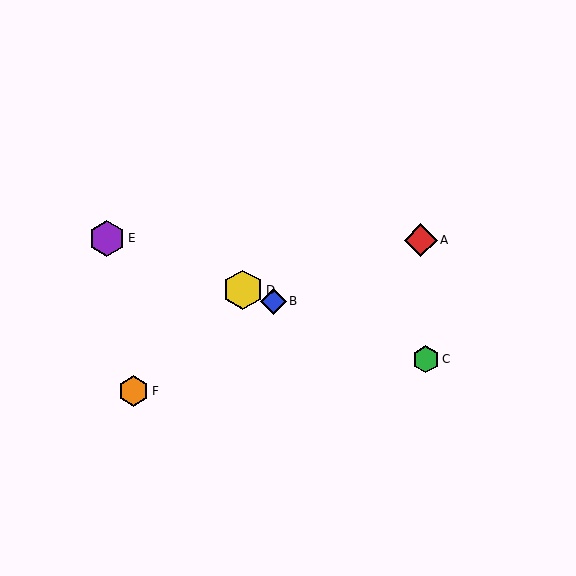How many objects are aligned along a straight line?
4 objects (B, C, D, E) are aligned along a straight line.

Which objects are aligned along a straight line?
Objects B, C, D, E are aligned along a straight line.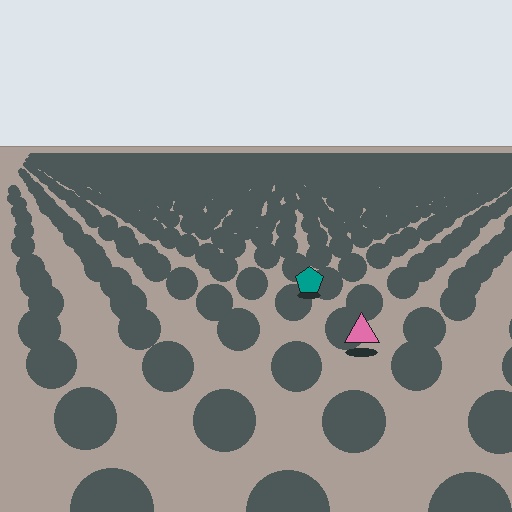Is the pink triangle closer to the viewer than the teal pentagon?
Yes. The pink triangle is closer — you can tell from the texture gradient: the ground texture is coarser near it.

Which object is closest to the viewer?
The pink triangle is closest. The texture marks near it are larger and more spread out.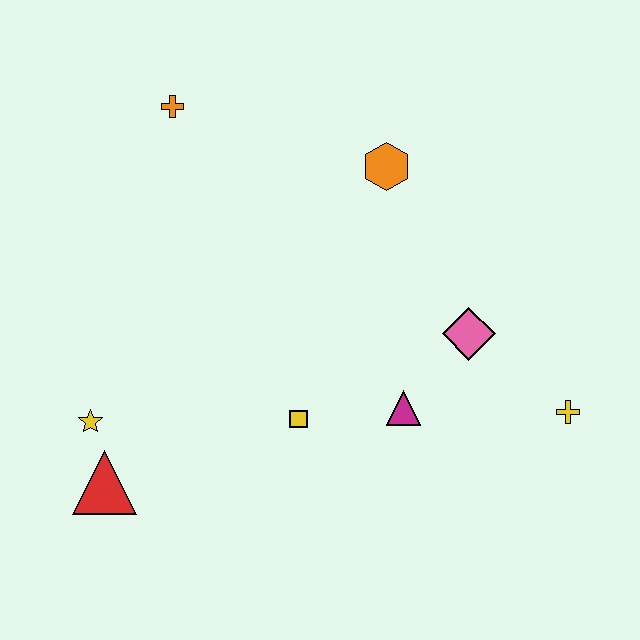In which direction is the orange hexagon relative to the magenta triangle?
The orange hexagon is above the magenta triangle.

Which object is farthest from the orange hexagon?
The red triangle is farthest from the orange hexagon.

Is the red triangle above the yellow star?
No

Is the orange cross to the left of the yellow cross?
Yes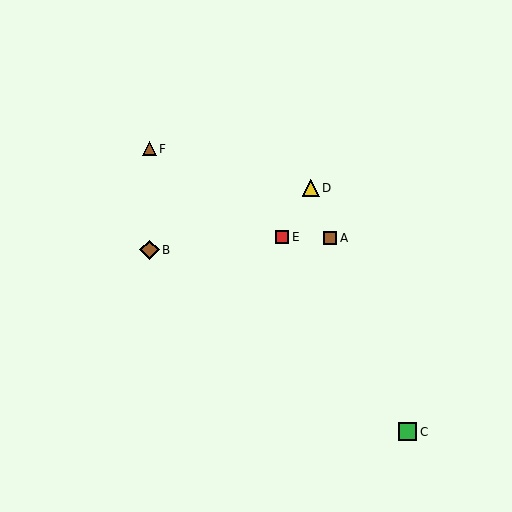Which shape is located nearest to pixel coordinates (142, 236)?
The brown diamond (labeled B) at (150, 250) is nearest to that location.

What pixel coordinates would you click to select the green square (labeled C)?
Click at (407, 432) to select the green square C.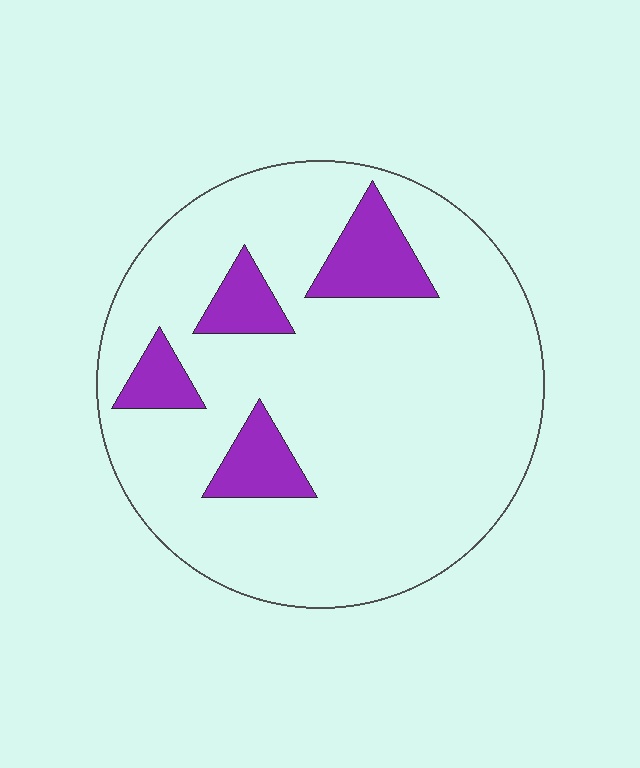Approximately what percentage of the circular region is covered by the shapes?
Approximately 15%.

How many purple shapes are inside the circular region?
4.